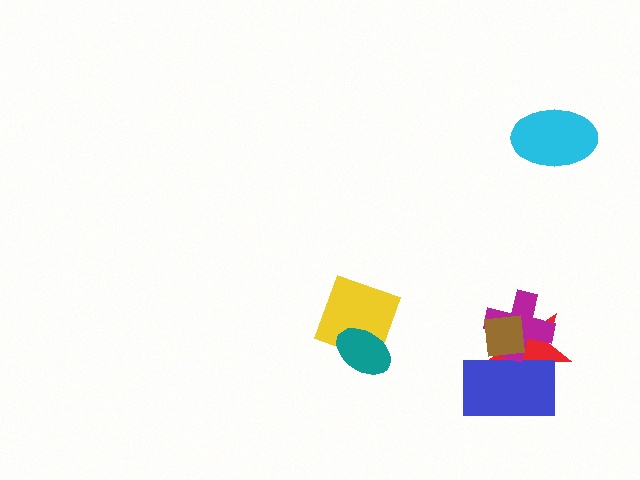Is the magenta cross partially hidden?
Yes, it is partially covered by another shape.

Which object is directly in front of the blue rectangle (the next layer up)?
The magenta cross is directly in front of the blue rectangle.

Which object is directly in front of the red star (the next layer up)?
The blue rectangle is directly in front of the red star.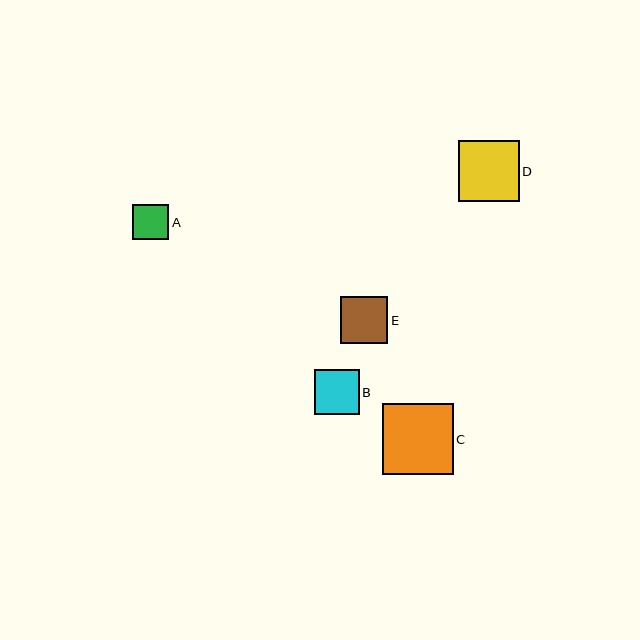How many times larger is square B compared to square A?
Square B is approximately 1.3 times the size of square A.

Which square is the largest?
Square C is the largest with a size of approximately 71 pixels.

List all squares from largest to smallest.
From largest to smallest: C, D, E, B, A.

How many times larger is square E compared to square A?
Square E is approximately 1.3 times the size of square A.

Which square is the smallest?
Square A is the smallest with a size of approximately 36 pixels.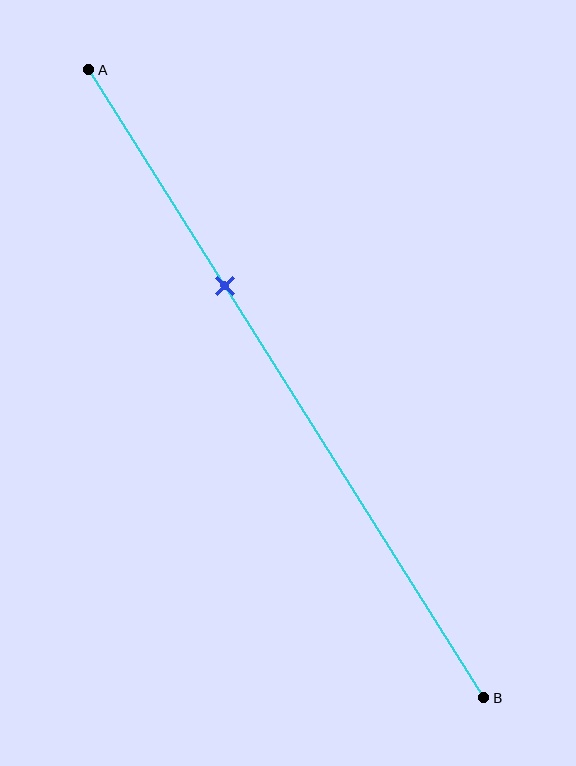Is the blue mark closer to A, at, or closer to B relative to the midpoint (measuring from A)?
The blue mark is closer to point A than the midpoint of segment AB.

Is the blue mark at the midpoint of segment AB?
No, the mark is at about 35% from A, not at the 50% midpoint.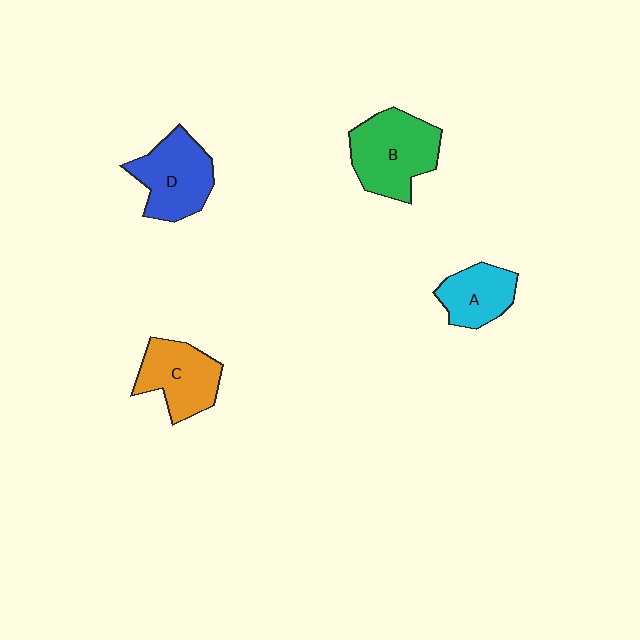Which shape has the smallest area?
Shape A (cyan).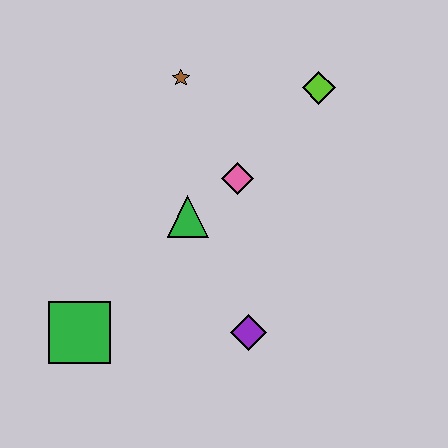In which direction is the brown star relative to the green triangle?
The brown star is above the green triangle.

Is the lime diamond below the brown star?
Yes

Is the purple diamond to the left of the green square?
No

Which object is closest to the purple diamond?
The green triangle is closest to the purple diamond.